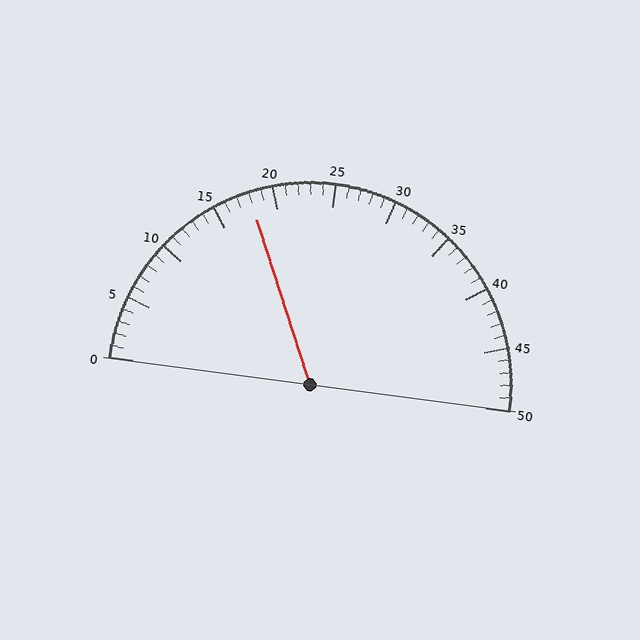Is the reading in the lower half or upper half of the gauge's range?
The reading is in the lower half of the range (0 to 50).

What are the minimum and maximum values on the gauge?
The gauge ranges from 0 to 50.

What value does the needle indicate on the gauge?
The needle indicates approximately 18.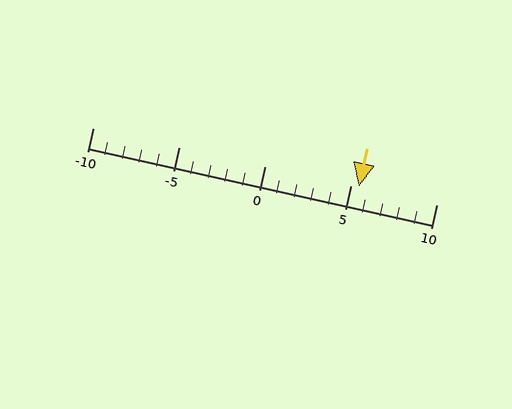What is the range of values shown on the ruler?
The ruler shows values from -10 to 10.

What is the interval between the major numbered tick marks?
The major tick marks are spaced 5 units apart.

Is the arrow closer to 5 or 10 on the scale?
The arrow is closer to 5.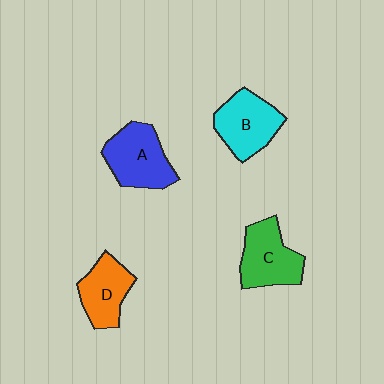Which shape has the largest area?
Shape A (blue).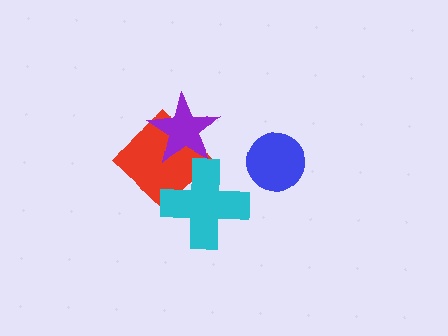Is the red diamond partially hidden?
Yes, it is partially covered by another shape.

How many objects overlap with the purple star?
1 object overlaps with the purple star.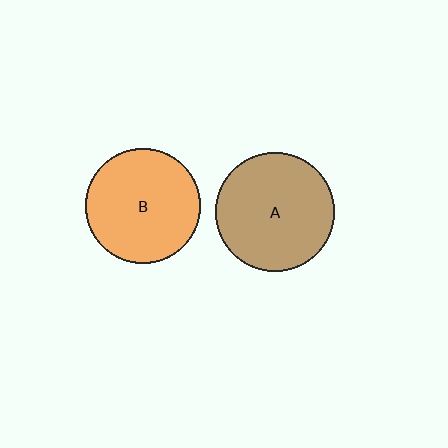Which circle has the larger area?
Circle A (brown).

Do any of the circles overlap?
No, none of the circles overlap.